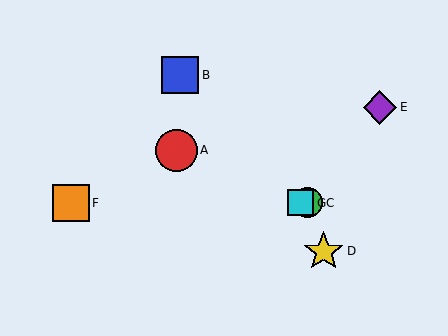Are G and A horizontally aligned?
No, G is at y≈203 and A is at y≈150.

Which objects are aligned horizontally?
Objects C, F, G are aligned horizontally.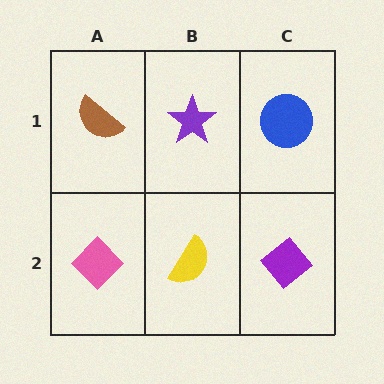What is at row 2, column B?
A yellow semicircle.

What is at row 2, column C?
A purple diamond.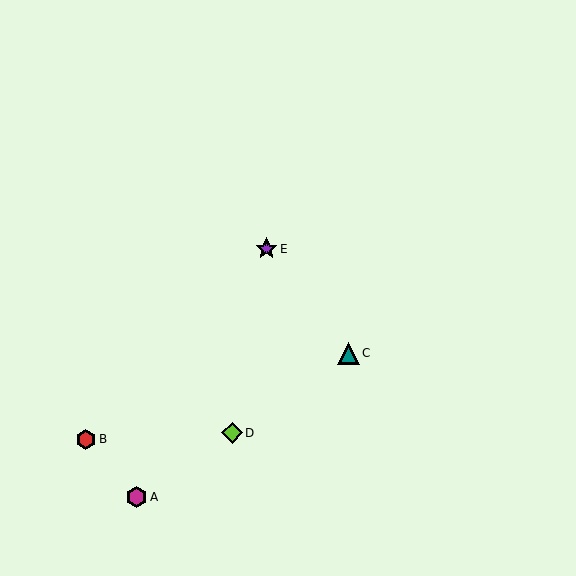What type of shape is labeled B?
Shape B is a red hexagon.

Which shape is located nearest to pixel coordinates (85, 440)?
The red hexagon (labeled B) at (86, 439) is nearest to that location.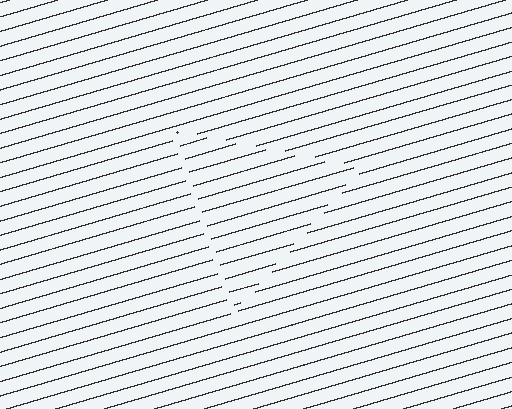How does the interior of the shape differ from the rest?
The interior of the shape contains the same grating, shifted by half a period — the contour is defined by the phase discontinuity where line-ends from the inner and outer gratings abut.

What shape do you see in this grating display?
An illusory triangle. The interior of the shape contains the same grating, shifted by half a period — the contour is defined by the phase discontinuity where line-ends from the inner and outer gratings abut.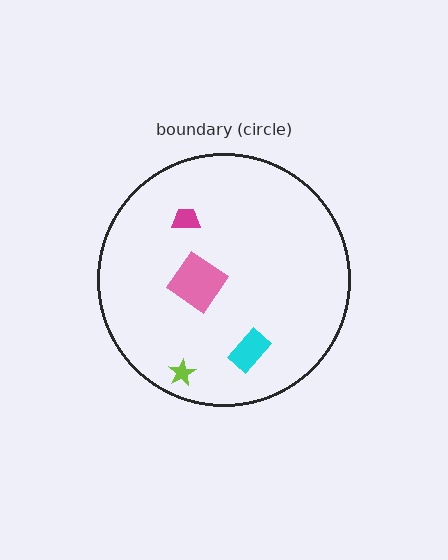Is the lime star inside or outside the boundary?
Inside.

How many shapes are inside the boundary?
4 inside, 0 outside.